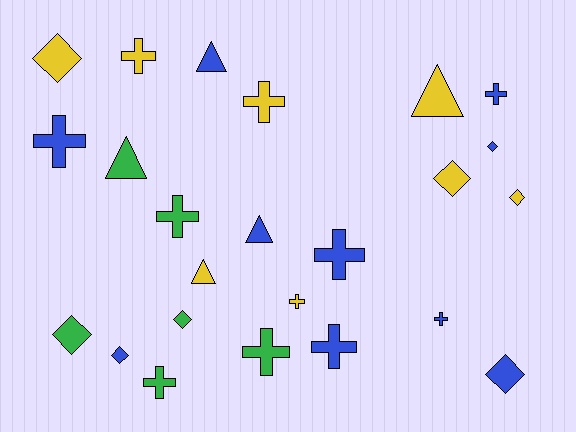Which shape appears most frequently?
Cross, with 11 objects.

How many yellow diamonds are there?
There are 3 yellow diamonds.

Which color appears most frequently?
Blue, with 10 objects.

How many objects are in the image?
There are 24 objects.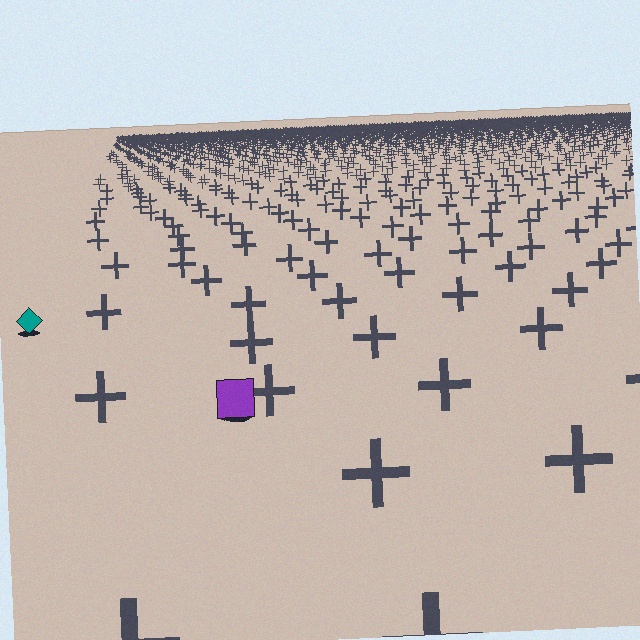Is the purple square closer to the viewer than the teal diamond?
Yes. The purple square is closer — you can tell from the texture gradient: the ground texture is coarser near it.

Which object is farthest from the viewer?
The teal diamond is farthest from the viewer. It appears smaller and the ground texture around it is denser.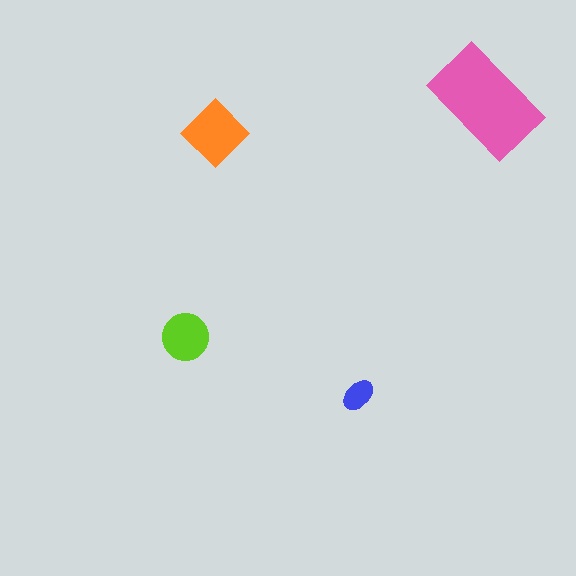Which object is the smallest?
The blue ellipse.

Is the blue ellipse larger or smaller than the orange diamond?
Smaller.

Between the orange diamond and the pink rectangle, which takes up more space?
The pink rectangle.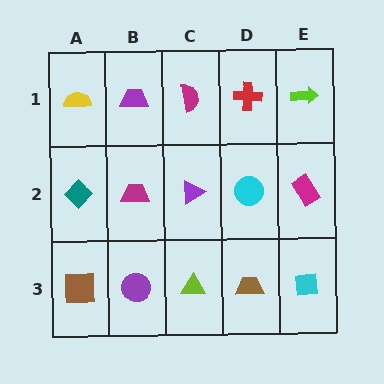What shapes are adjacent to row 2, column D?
A red cross (row 1, column D), a brown trapezoid (row 3, column D), a purple triangle (row 2, column C), a magenta rectangle (row 2, column E).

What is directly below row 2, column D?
A brown trapezoid.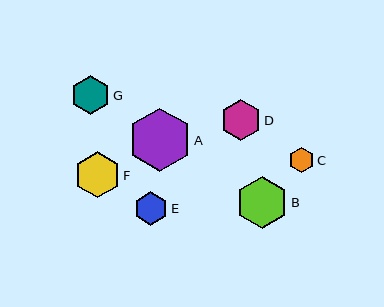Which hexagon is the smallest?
Hexagon C is the smallest with a size of approximately 25 pixels.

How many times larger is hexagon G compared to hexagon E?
Hexagon G is approximately 1.2 times the size of hexagon E.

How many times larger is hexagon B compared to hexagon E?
Hexagon B is approximately 1.6 times the size of hexagon E.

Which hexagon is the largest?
Hexagon A is the largest with a size of approximately 63 pixels.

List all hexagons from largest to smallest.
From largest to smallest: A, B, F, D, G, E, C.